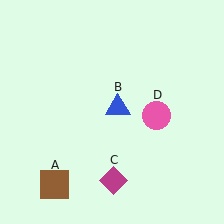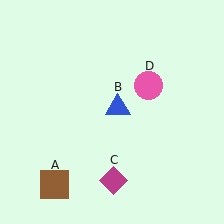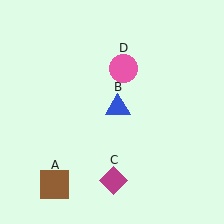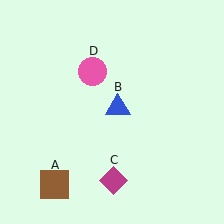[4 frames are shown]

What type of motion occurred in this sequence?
The pink circle (object D) rotated counterclockwise around the center of the scene.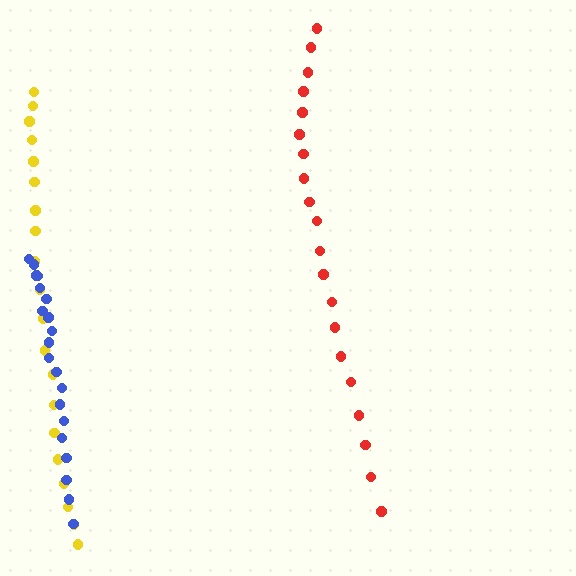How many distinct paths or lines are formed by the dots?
There are 3 distinct paths.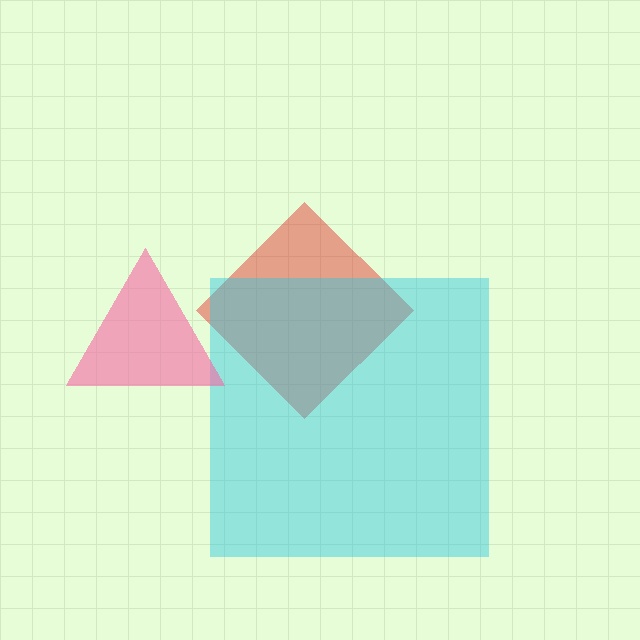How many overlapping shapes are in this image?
There are 3 overlapping shapes in the image.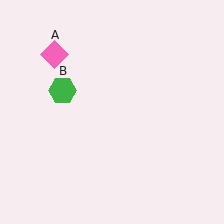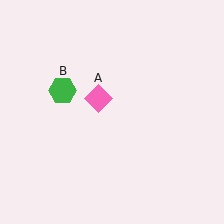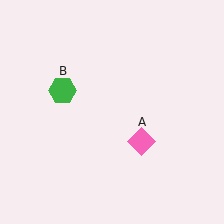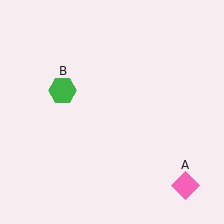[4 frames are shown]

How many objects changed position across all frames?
1 object changed position: pink diamond (object A).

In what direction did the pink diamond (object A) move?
The pink diamond (object A) moved down and to the right.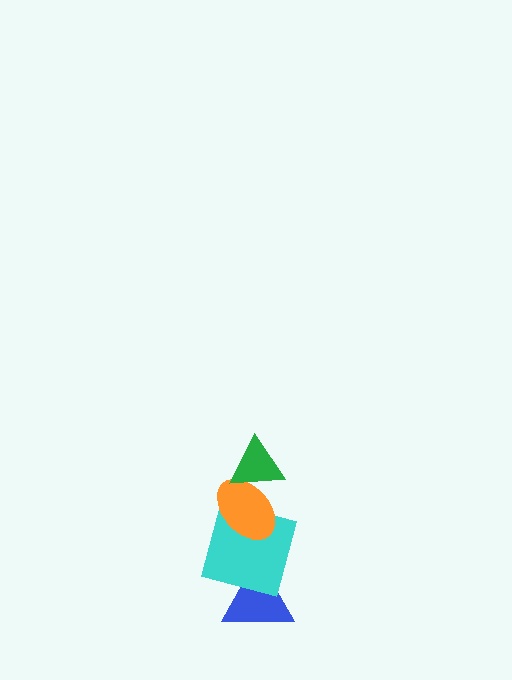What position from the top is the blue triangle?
The blue triangle is 4th from the top.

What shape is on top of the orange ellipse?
The green triangle is on top of the orange ellipse.